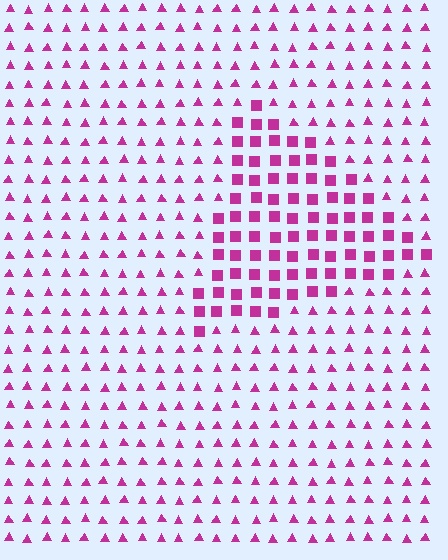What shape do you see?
I see a triangle.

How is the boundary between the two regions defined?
The boundary is defined by a change in element shape: squares inside vs. triangles outside. All elements share the same color and spacing.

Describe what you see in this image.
The image is filled with small magenta elements arranged in a uniform grid. A triangle-shaped region contains squares, while the surrounding area contains triangles. The boundary is defined purely by the change in element shape.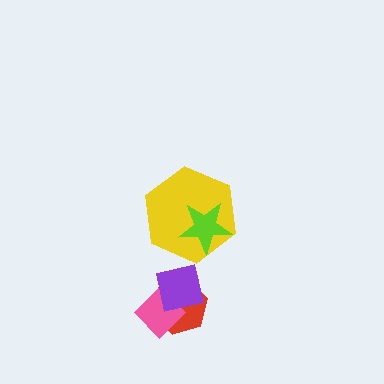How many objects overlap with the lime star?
1 object overlaps with the lime star.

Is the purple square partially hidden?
No, no other shape covers it.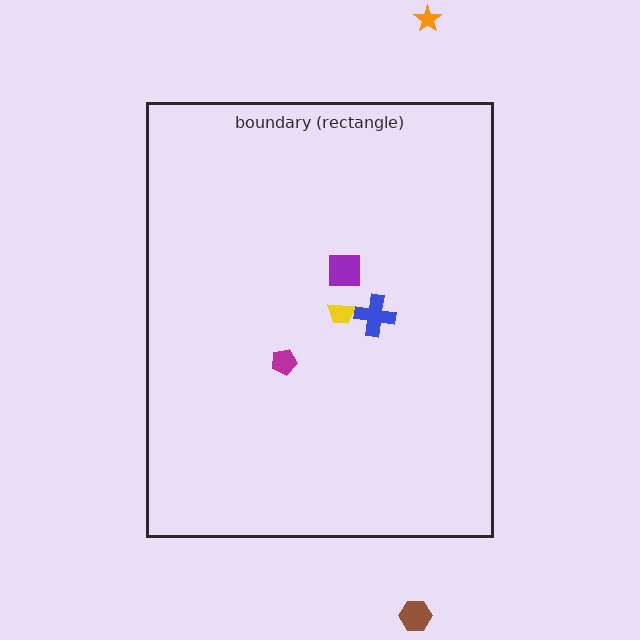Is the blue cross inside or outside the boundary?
Inside.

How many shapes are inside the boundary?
4 inside, 2 outside.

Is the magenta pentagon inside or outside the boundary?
Inside.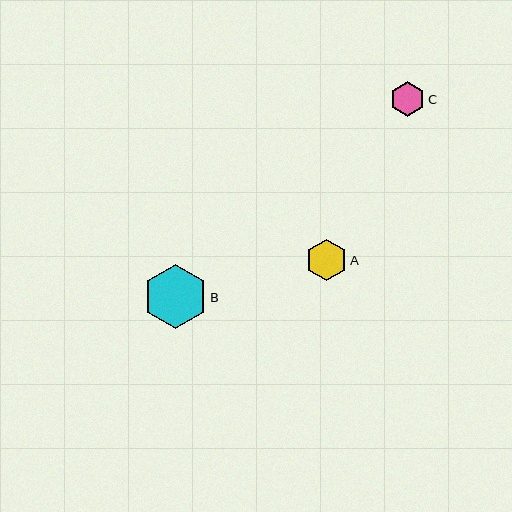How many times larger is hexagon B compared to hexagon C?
Hexagon B is approximately 1.9 times the size of hexagon C.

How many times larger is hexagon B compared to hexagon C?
Hexagon B is approximately 1.9 times the size of hexagon C.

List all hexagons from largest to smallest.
From largest to smallest: B, A, C.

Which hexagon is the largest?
Hexagon B is the largest with a size of approximately 65 pixels.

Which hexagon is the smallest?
Hexagon C is the smallest with a size of approximately 35 pixels.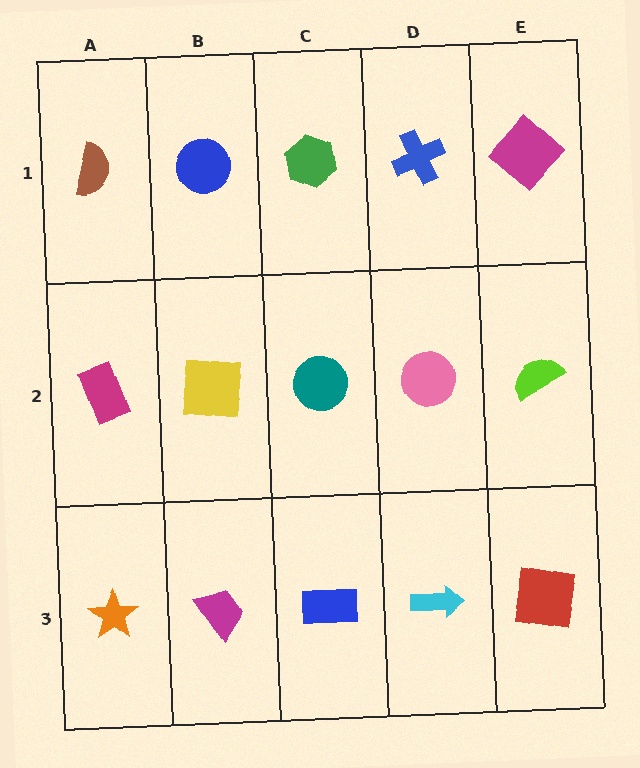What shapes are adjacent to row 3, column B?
A yellow square (row 2, column B), an orange star (row 3, column A), a blue rectangle (row 3, column C).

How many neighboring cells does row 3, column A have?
2.